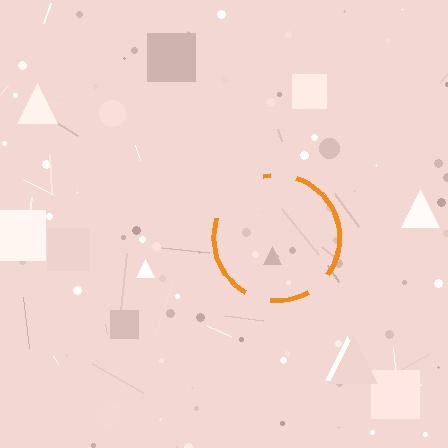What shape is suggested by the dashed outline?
The dashed outline suggests a circle.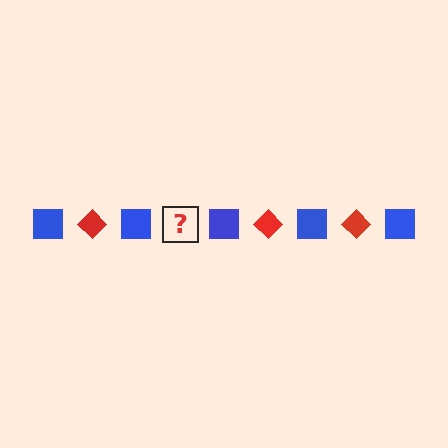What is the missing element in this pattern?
The missing element is a red diamond.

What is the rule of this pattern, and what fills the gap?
The rule is that the pattern alternates between blue square and red diamond. The gap should be filled with a red diamond.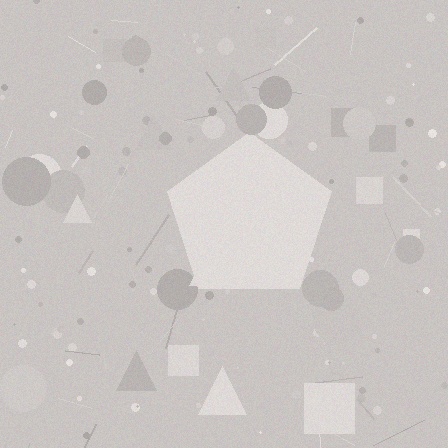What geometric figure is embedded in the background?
A pentagon is embedded in the background.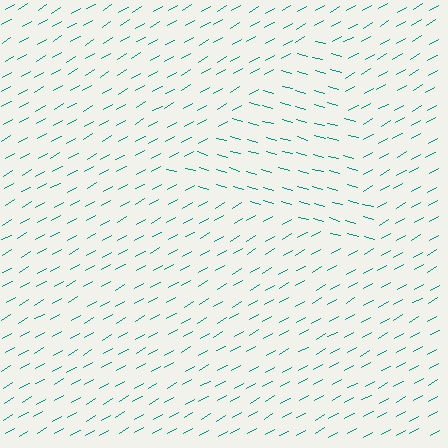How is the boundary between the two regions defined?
The boundary is defined purely by a change in line orientation (approximately 45 degrees difference). All lines are the same color and thickness.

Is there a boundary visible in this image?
Yes, there is a texture boundary formed by a change in line orientation.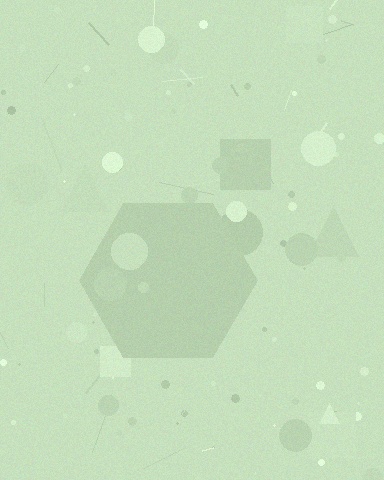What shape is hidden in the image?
A hexagon is hidden in the image.